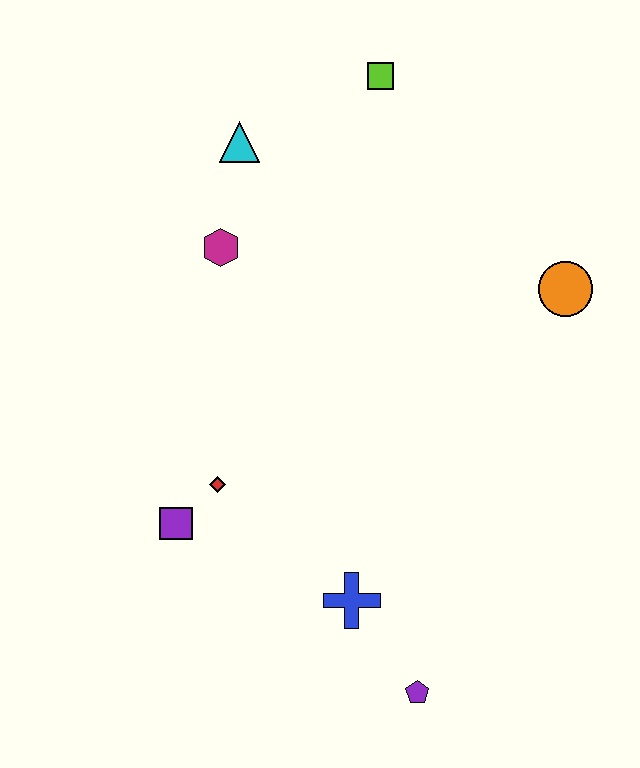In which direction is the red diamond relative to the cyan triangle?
The red diamond is below the cyan triangle.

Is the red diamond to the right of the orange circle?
No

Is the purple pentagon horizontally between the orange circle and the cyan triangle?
Yes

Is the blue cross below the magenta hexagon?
Yes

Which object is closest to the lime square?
The cyan triangle is closest to the lime square.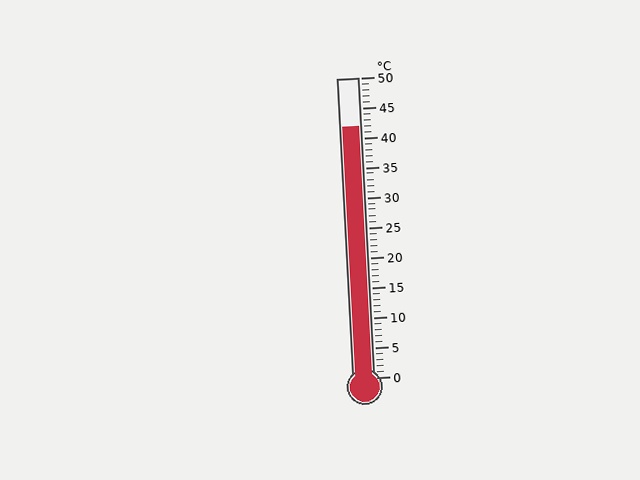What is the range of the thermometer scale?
The thermometer scale ranges from 0°C to 50°C.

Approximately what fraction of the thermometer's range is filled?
The thermometer is filled to approximately 85% of its range.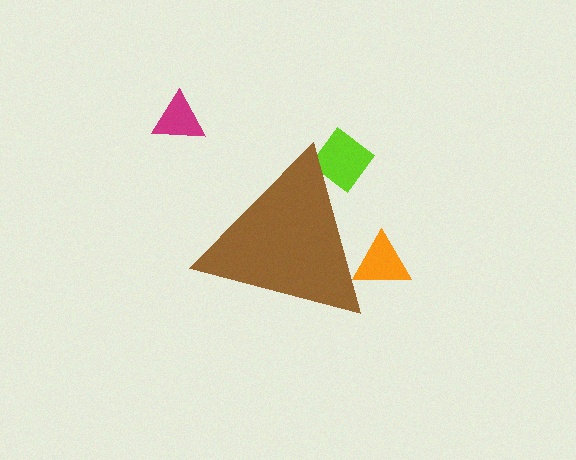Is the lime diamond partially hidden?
Yes, the lime diamond is partially hidden behind the brown triangle.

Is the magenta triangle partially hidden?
No, the magenta triangle is fully visible.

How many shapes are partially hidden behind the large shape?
2 shapes are partially hidden.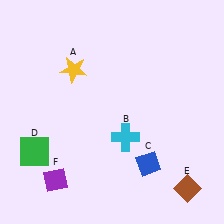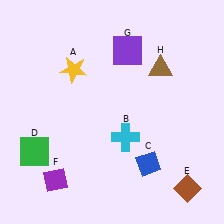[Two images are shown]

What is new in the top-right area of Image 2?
A purple square (G) was added in the top-right area of Image 2.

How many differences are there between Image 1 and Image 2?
There are 2 differences between the two images.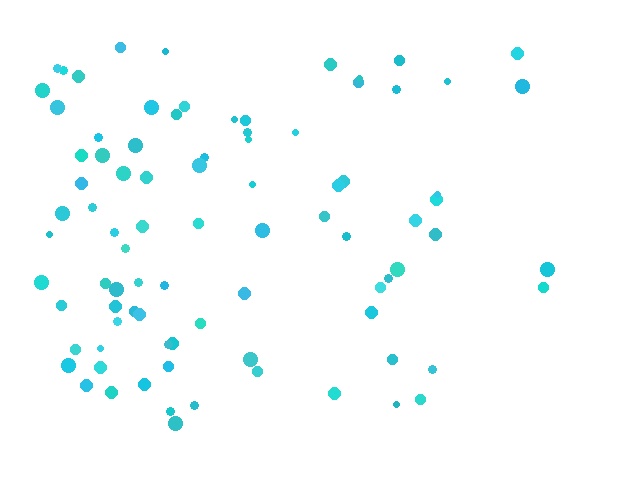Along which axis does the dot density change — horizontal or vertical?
Horizontal.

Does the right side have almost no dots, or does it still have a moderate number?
Still a moderate number, just noticeably fewer than the left.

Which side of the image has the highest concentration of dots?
The left.